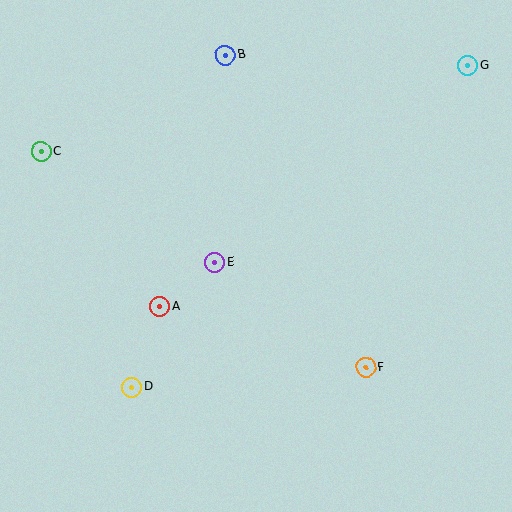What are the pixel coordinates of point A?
Point A is at (160, 307).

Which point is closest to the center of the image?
Point E at (215, 262) is closest to the center.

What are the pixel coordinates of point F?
Point F is at (366, 367).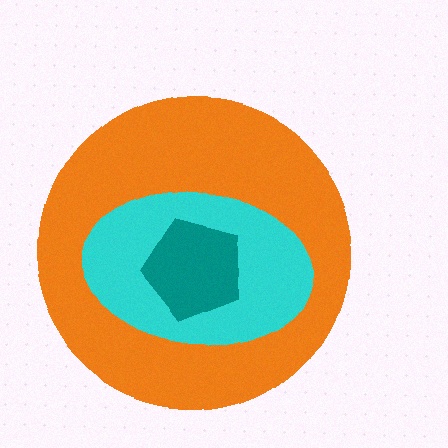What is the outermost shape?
The orange circle.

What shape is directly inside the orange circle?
The cyan ellipse.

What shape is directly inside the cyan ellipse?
The teal pentagon.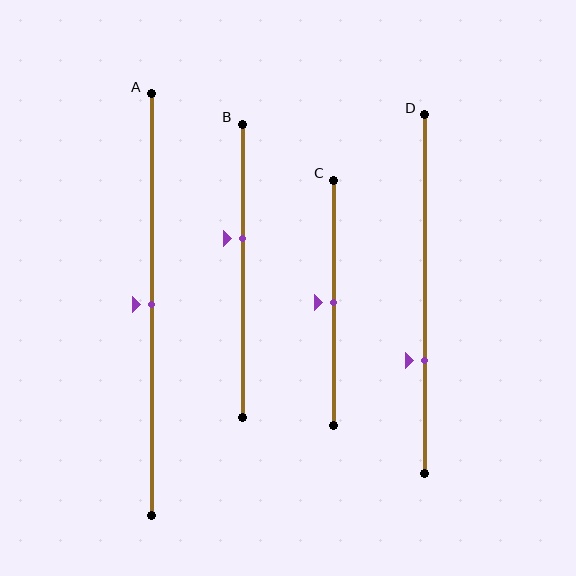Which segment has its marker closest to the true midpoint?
Segment A has its marker closest to the true midpoint.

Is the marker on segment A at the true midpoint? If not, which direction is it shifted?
Yes, the marker on segment A is at the true midpoint.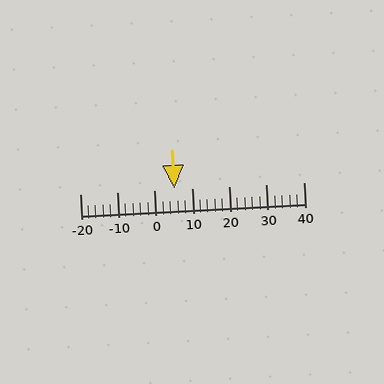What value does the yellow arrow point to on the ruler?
The yellow arrow points to approximately 5.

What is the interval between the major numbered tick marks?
The major tick marks are spaced 10 units apart.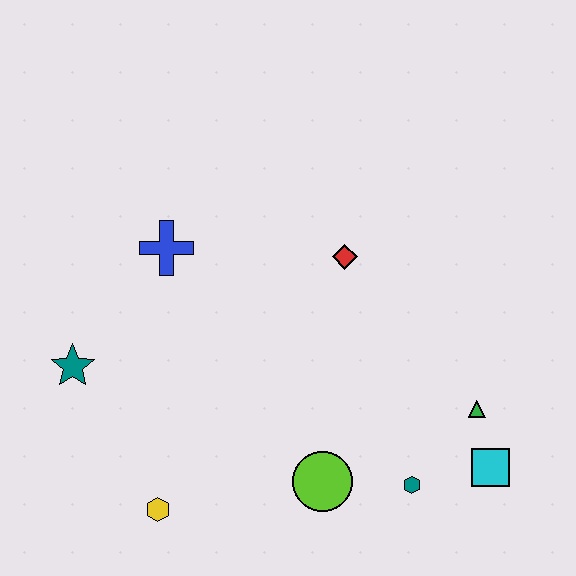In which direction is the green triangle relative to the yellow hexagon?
The green triangle is to the right of the yellow hexagon.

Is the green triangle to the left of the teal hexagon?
No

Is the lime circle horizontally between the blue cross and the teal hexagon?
Yes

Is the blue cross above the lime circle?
Yes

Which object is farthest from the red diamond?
The yellow hexagon is farthest from the red diamond.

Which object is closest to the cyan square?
The green triangle is closest to the cyan square.